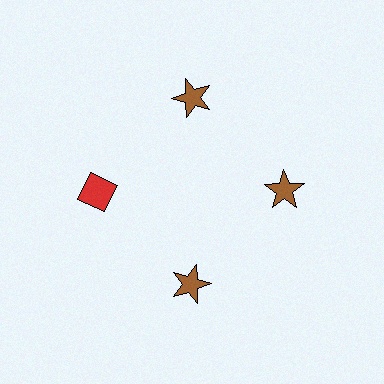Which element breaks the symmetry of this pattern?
The red diamond at roughly the 9 o'clock position breaks the symmetry. All other shapes are brown stars.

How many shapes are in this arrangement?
There are 4 shapes arranged in a ring pattern.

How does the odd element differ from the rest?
It differs in both color (red instead of brown) and shape (diamond instead of star).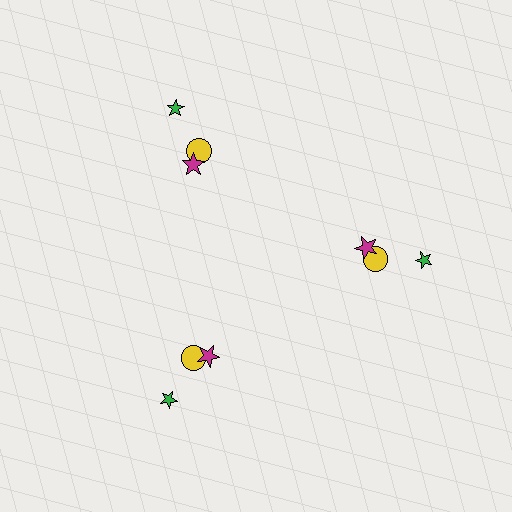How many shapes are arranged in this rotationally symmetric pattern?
There are 9 shapes, arranged in 3 groups of 3.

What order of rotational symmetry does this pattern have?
This pattern has 3-fold rotational symmetry.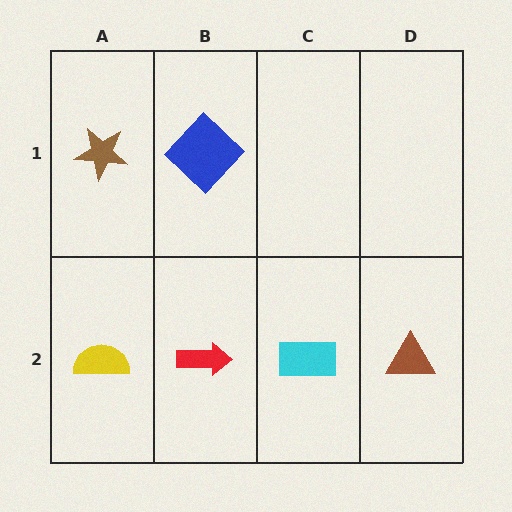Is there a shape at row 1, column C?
No, that cell is empty.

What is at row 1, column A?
A brown star.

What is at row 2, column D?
A brown triangle.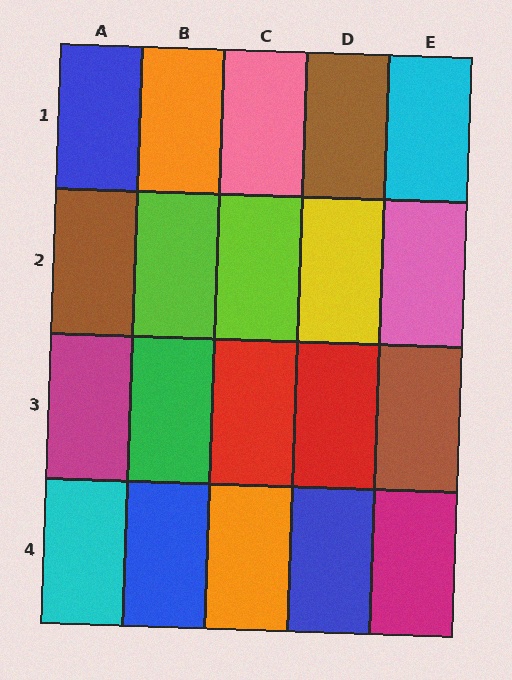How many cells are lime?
2 cells are lime.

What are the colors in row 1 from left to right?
Blue, orange, pink, brown, cyan.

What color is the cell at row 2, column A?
Brown.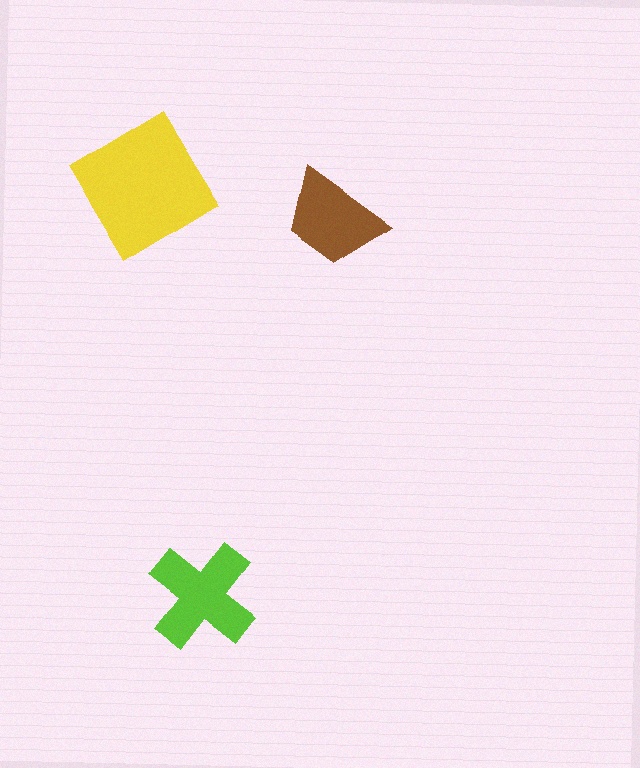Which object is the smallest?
The brown trapezoid.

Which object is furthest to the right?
The brown trapezoid is rightmost.